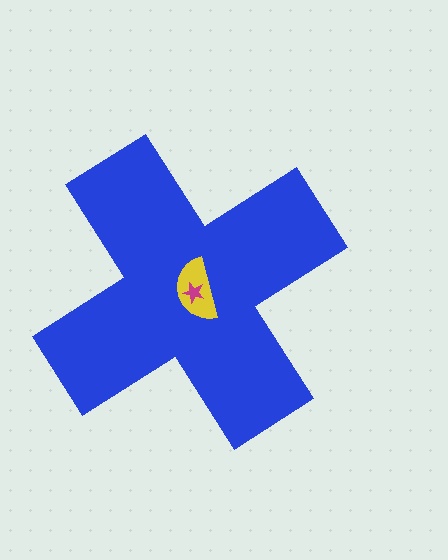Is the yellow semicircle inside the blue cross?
Yes.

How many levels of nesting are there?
3.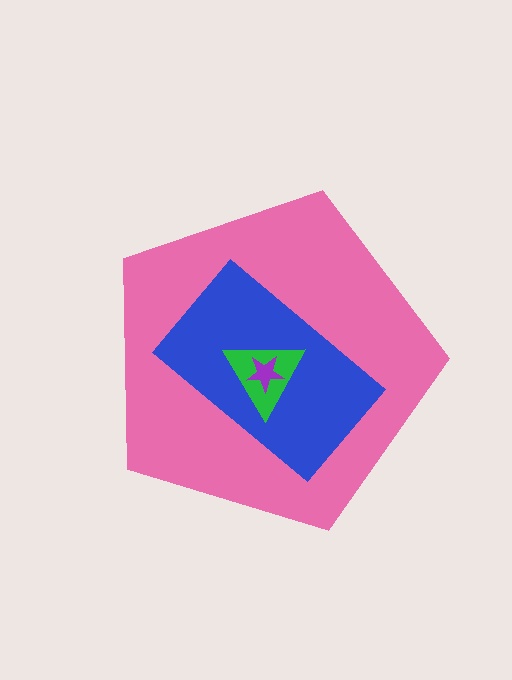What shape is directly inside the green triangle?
The purple star.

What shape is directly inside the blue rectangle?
The green triangle.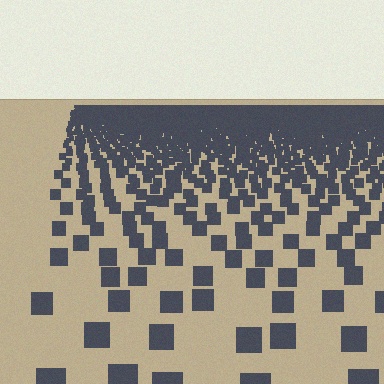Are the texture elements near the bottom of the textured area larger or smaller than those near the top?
Larger. Near the bottom, elements are closer to the viewer and appear at a bigger on-screen size.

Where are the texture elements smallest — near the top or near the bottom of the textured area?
Near the top.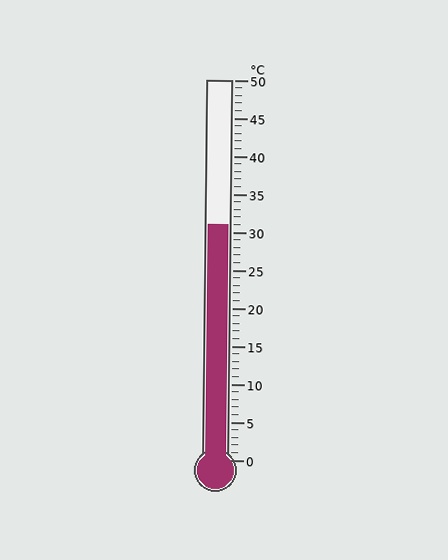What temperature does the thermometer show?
The thermometer shows approximately 31°C.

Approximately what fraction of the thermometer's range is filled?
The thermometer is filled to approximately 60% of its range.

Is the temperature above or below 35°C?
The temperature is below 35°C.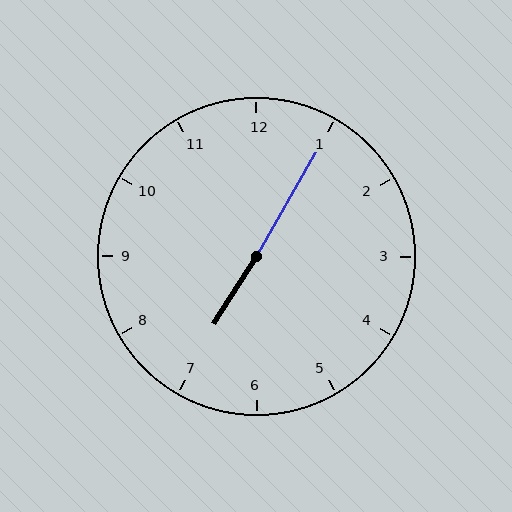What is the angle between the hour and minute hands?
Approximately 178 degrees.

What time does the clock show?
7:05.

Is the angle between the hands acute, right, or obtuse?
It is obtuse.